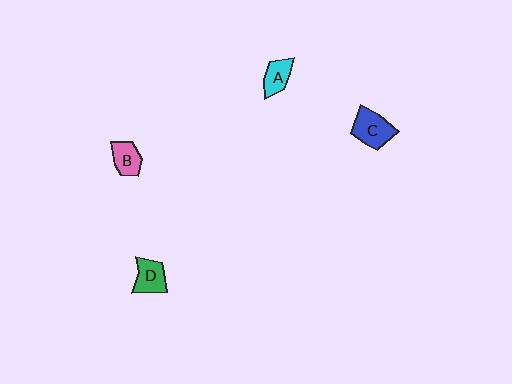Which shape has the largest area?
Shape C (blue).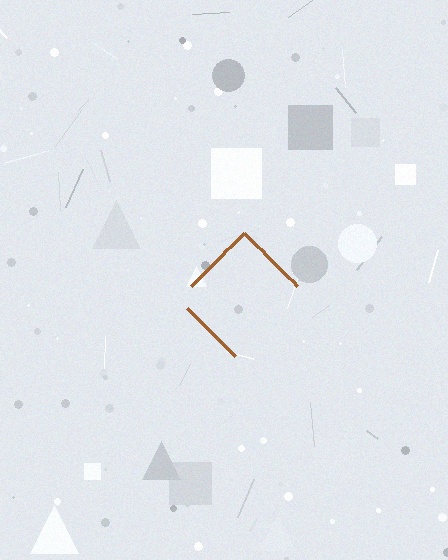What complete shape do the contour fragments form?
The contour fragments form a diamond.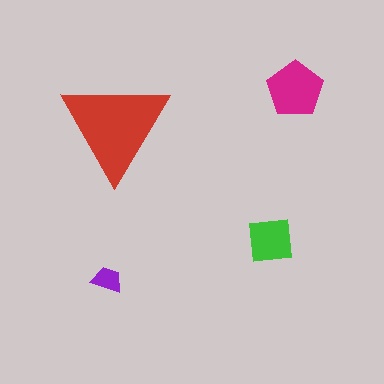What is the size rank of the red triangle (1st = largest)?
1st.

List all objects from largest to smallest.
The red triangle, the magenta pentagon, the green square, the purple trapezoid.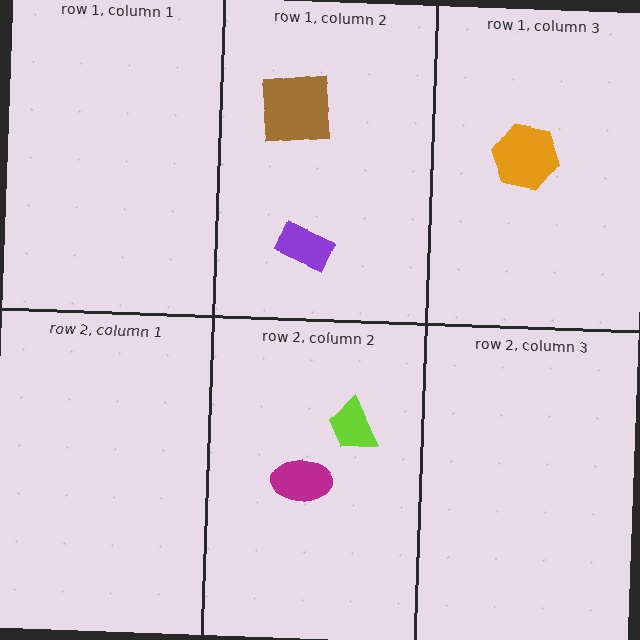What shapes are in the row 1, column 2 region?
The brown square, the purple rectangle.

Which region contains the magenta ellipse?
The row 2, column 2 region.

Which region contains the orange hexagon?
The row 1, column 3 region.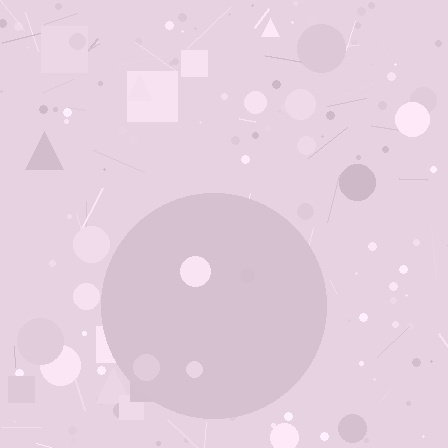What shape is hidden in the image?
A circle is hidden in the image.